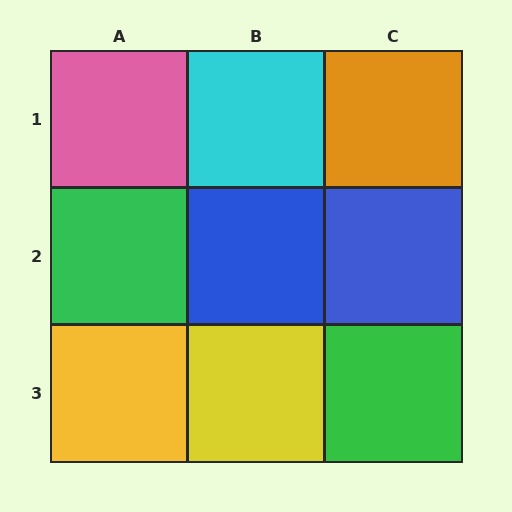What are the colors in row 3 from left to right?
Yellow, yellow, green.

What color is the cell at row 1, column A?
Pink.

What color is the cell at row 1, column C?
Orange.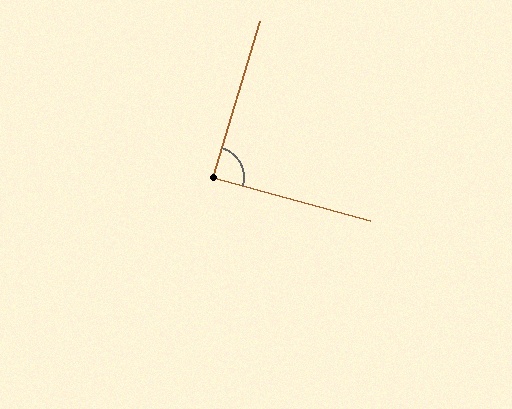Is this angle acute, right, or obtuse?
It is approximately a right angle.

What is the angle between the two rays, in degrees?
Approximately 89 degrees.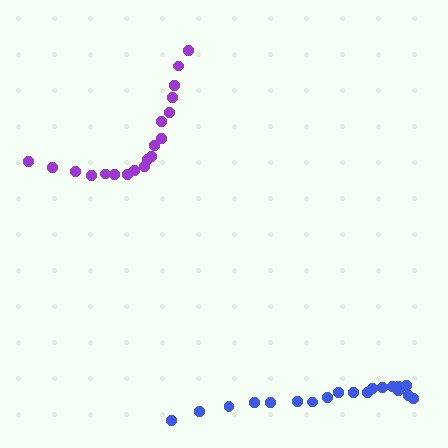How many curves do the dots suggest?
There are 2 distinct paths.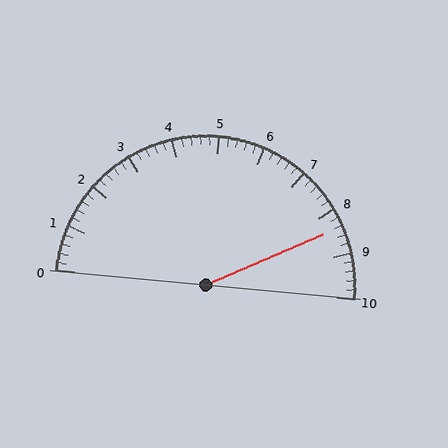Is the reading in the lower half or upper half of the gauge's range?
The reading is in the upper half of the range (0 to 10).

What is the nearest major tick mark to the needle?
The nearest major tick mark is 8.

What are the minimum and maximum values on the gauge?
The gauge ranges from 0 to 10.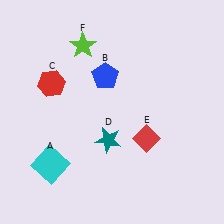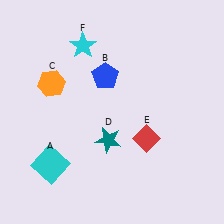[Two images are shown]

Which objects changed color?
C changed from red to orange. F changed from lime to cyan.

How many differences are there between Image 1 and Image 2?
There are 2 differences between the two images.